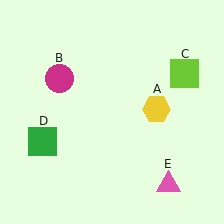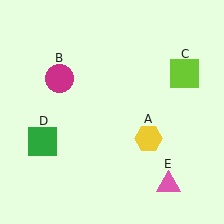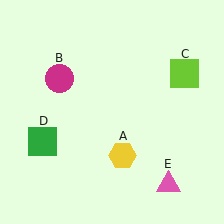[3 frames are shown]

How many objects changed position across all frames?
1 object changed position: yellow hexagon (object A).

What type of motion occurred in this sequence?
The yellow hexagon (object A) rotated clockwise around the center of the scene.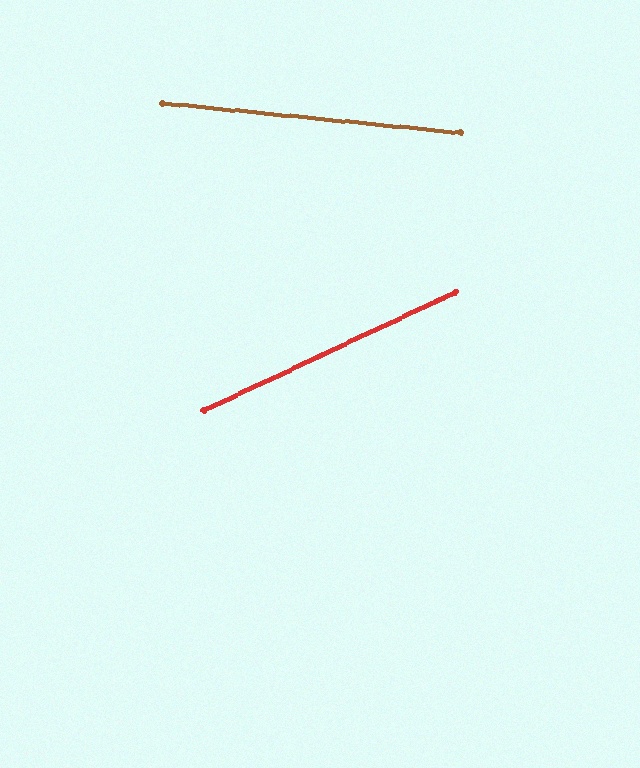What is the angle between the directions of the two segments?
Approximately 31 degrees.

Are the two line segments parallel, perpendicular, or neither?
Neither parallel nor perpendicular — they differ by about 31°.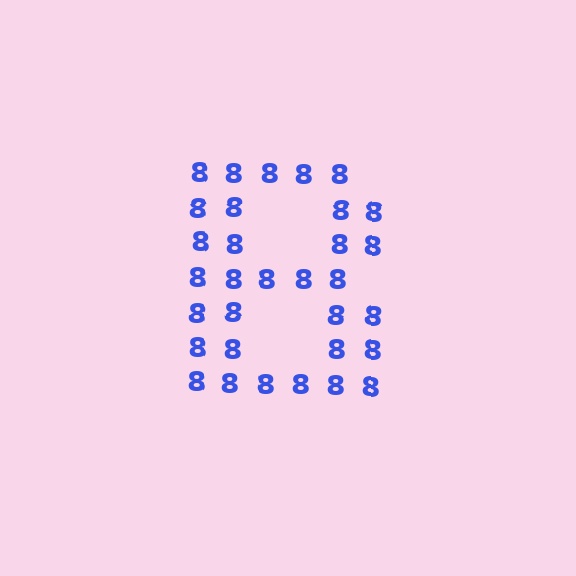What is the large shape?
The large shape is the letter B.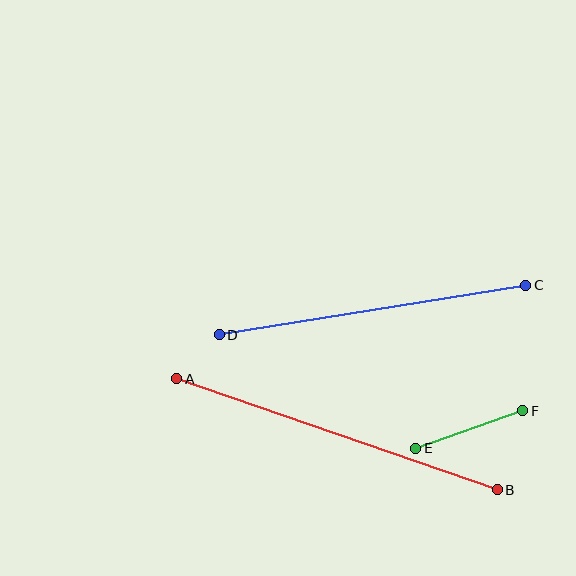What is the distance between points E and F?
The distance is approximately 113 pixels.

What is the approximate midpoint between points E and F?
The midpoint is at approximately (469, 429) pixels.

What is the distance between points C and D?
The distance is approximately 310 pixels.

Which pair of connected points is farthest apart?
Points A and B are farthest apart.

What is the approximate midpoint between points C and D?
The midpoint is at approximately (372, 310) pixels.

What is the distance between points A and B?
The distance is approximately 339 pixels.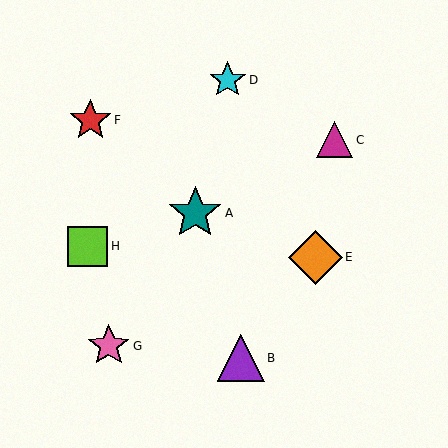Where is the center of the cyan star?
The center of the cyan star is at (228, 80).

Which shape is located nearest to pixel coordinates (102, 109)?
The red star (labeled F) at (90, 120) is nearest to that location.